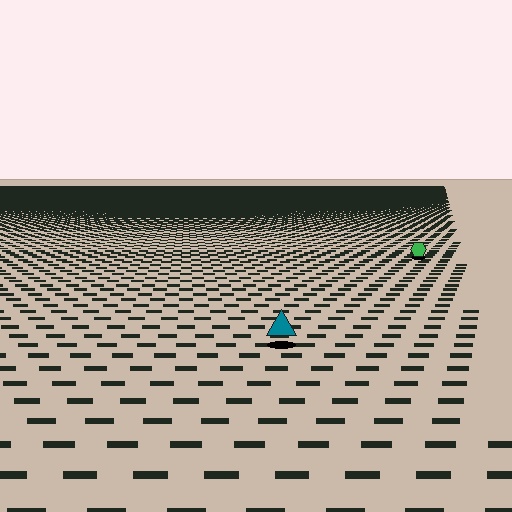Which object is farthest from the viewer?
The green hexagon is farthest from the viewer. It appears smaller and the ground texture around it is denser.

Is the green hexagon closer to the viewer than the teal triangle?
No. The teal triangle is closer — you can tell from the texture gradient: the ground texture is coarser near it.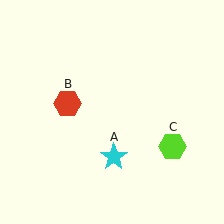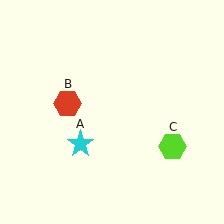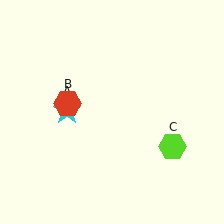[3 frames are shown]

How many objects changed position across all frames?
1 object changed position: cyan star (object A).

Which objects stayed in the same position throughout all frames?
Red hexagon (object B) and lime hexagon (object C) remained stationary.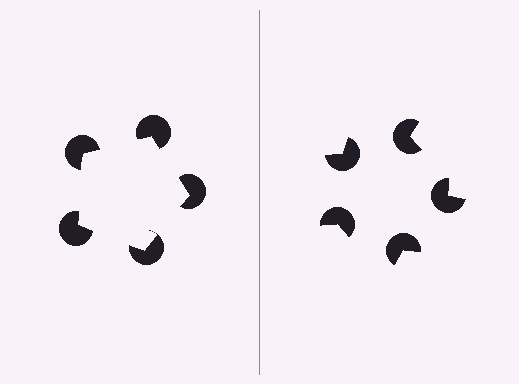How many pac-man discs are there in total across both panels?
10 — 5 on each side.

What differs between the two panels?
The pac-man discs are positioned identically on both sides; only the wedge orientations differ. On the left they align to a pentagon; on the right they are misaligned.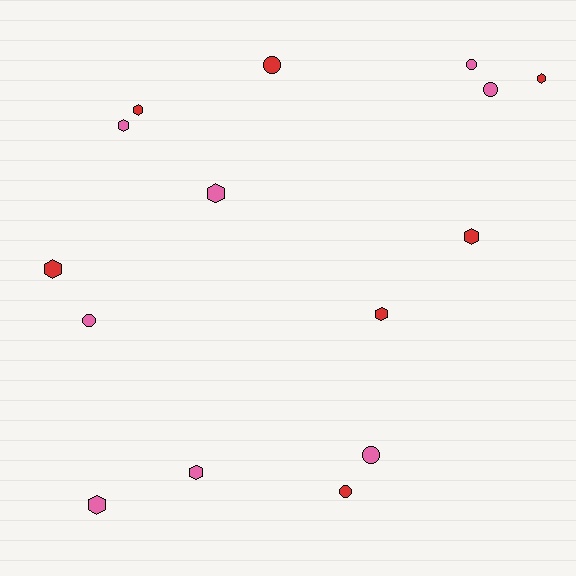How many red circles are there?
There are 2 red circles.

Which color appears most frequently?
Pink, with 8 objects.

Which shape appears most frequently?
Hexagon, with 9 objects.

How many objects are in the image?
There are 15 objects.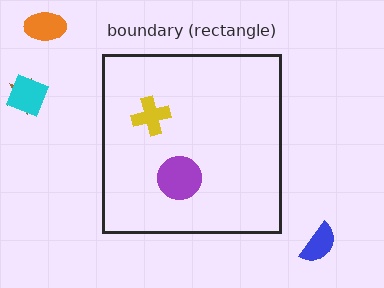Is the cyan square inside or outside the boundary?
Outside.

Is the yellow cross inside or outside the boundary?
Inside.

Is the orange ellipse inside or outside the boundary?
Outside.